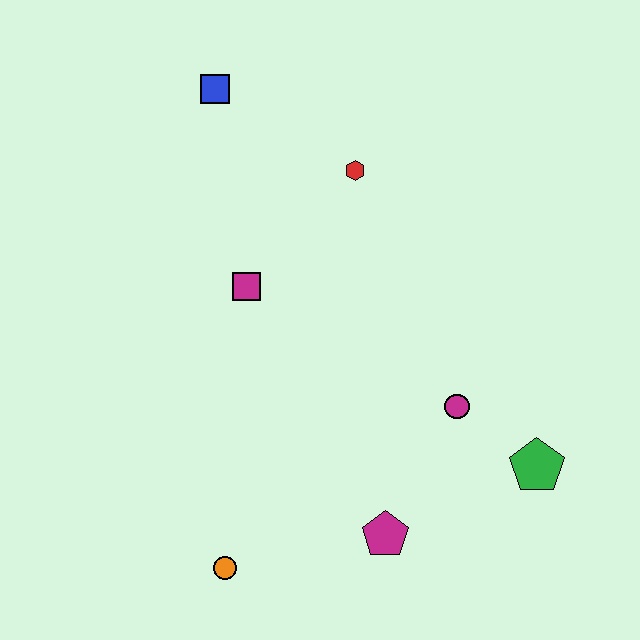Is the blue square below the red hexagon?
No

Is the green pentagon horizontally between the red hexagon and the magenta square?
No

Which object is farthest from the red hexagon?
The orange circle is farthest from the red hexagon.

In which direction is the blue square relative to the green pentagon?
The blue square is above the green pentagon.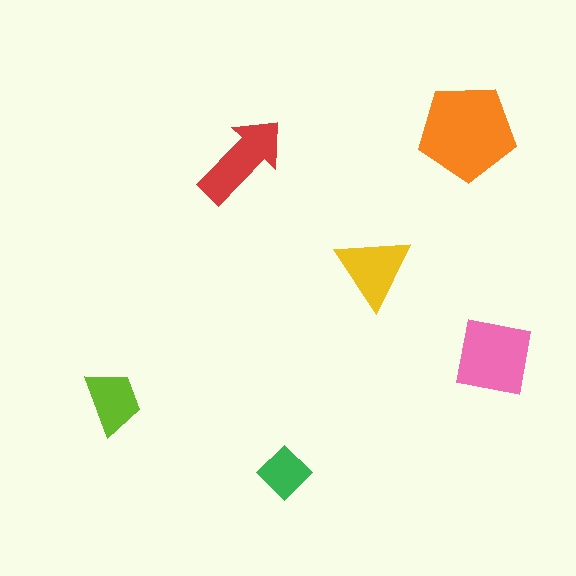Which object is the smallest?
The green diamond.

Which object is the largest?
The orange pentagon.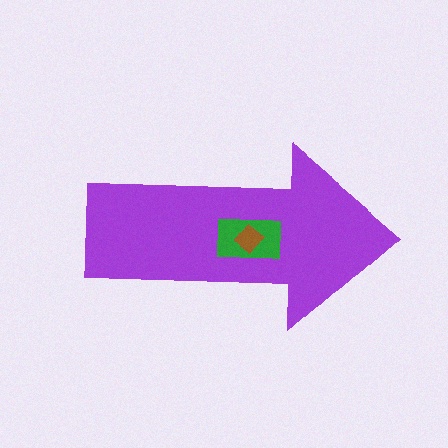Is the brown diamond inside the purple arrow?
Yes.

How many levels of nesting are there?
3.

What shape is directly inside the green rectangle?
The brown diamond.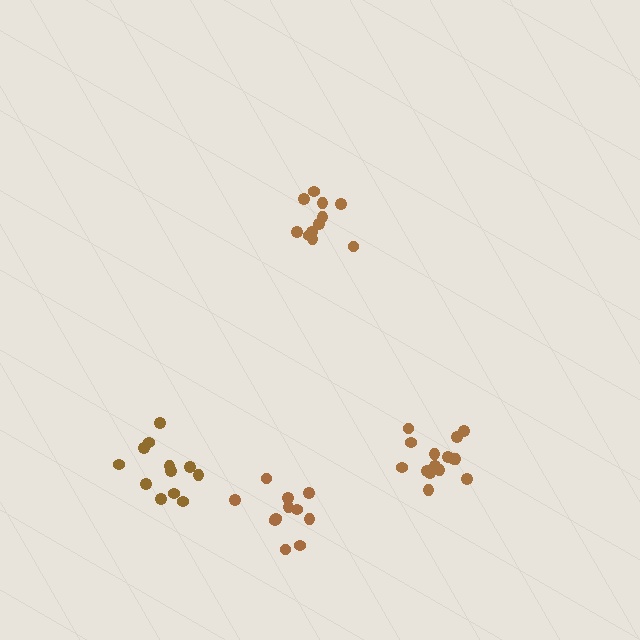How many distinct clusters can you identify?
There are 4 distinct clusters.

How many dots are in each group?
Group 1: 12 dots, Group 2: 11 dots, Group 3: 15 dots, Group 4: 11 dots (49 total).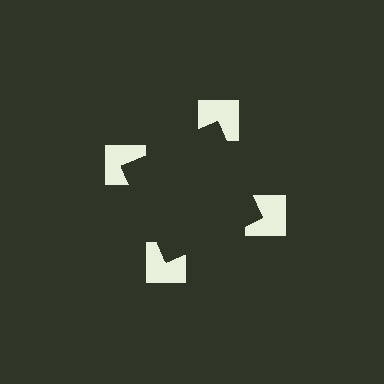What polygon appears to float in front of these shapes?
An illusory square — its edges are inferred from the aligned wedge cuts in the notched squares, not physically drawn.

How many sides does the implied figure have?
4 sides.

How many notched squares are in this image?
There are 4 — one at each vertex of the illusory square.